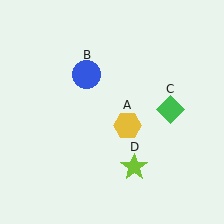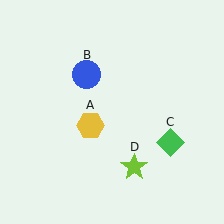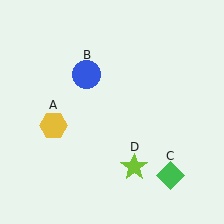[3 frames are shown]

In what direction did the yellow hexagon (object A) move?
The yellow hexagon (object A) moved left.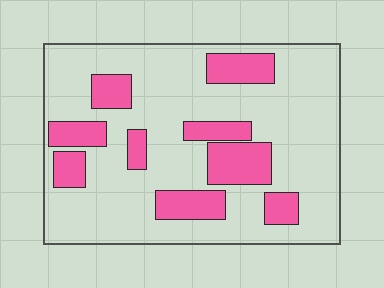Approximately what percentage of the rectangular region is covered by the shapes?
Approximately 25%.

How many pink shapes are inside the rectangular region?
9.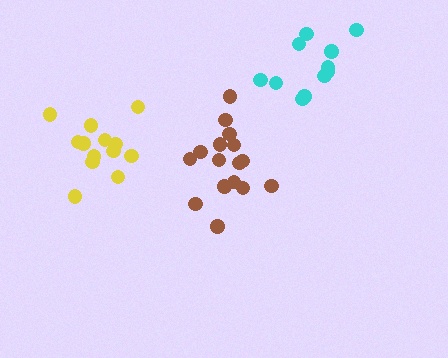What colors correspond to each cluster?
The clusters are colored: brown, yellow, cyan.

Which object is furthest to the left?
The yellow cluster is leftmost.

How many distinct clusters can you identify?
There are 3 distinct clusters.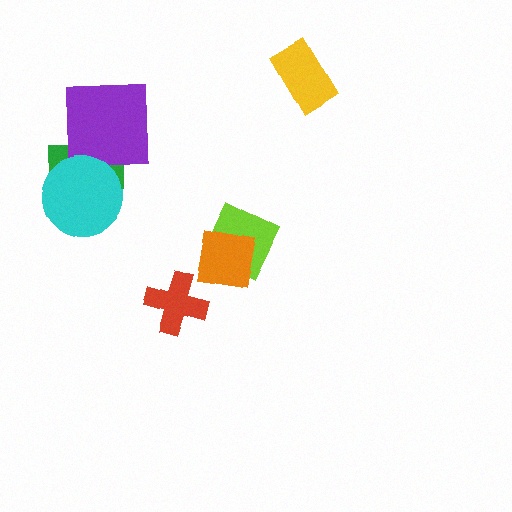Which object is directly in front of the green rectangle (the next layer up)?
The purple square is directly in front of the green rectangle.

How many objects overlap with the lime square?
1 object overlaps with the lime square.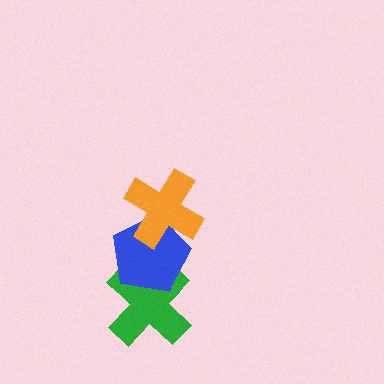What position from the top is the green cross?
The green cross is 3rd from the top.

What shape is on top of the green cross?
The blue pentagon is on top of the green cross.